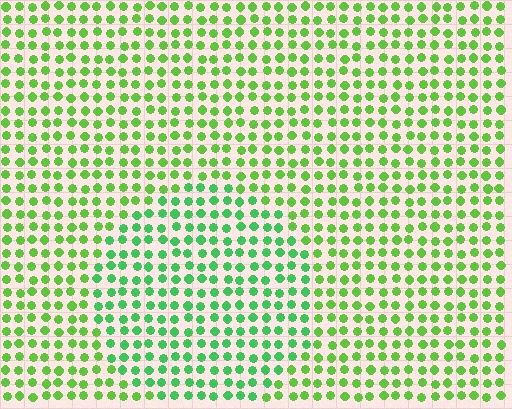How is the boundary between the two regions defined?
The boundary is defined purely by a slight shift in hue (about 27 degrees). Spacing, size, and orientation are identical on both sides.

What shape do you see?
I see a circle.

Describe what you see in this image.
The image is filled with small lime elements in a uniform arrangement. A circle-shaped region is visible where the elements are tinted to a slightly different hue, forming a subtle color boundary.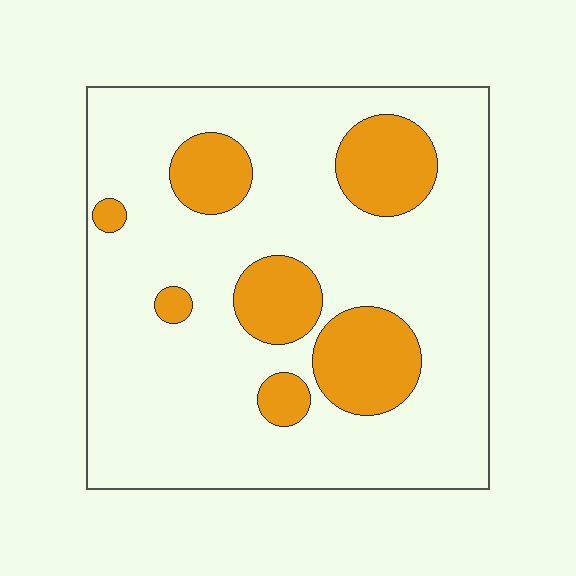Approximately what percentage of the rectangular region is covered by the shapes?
Approximately 20%.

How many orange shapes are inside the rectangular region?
7.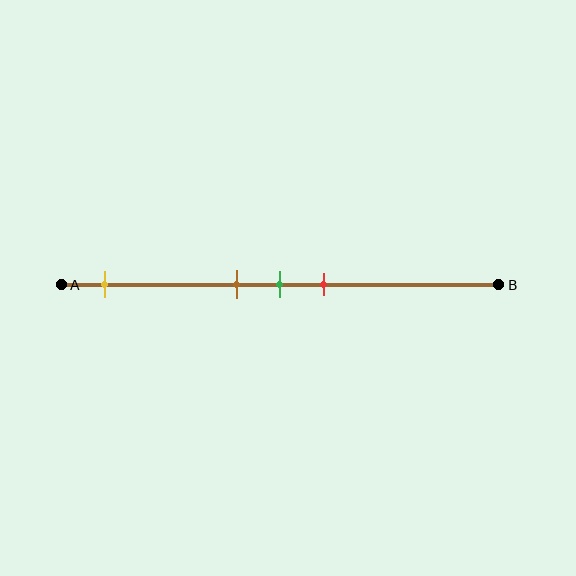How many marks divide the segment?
There are 4 marks dividing the segment.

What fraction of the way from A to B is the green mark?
The green mark is approximately 50% (0.5) of the way from A to B.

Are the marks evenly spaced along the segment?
No, the marks are not evenly spaced.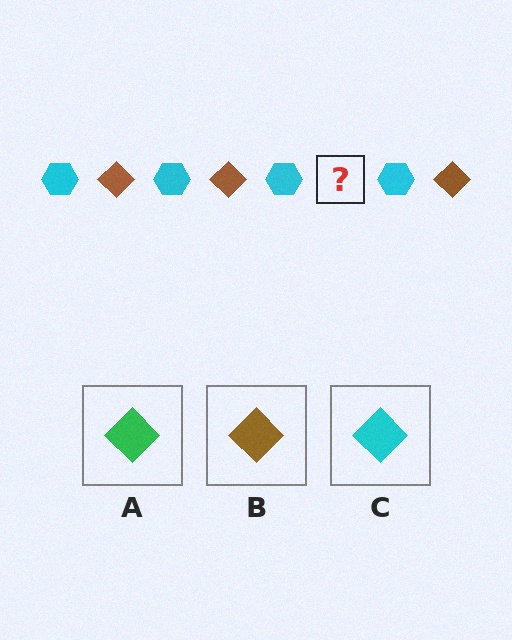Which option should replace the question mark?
Option B.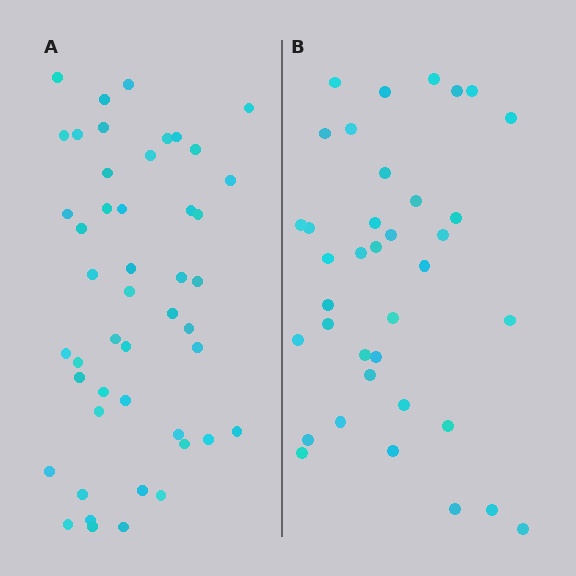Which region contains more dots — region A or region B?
Region A (the left region) has more dots.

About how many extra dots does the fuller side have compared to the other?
Region A has roughly 10 or so more dots than region B.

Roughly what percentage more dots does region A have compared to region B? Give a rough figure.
About 25% more.